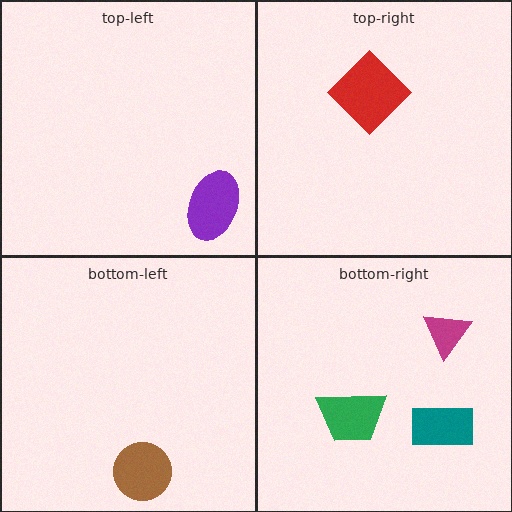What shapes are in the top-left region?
The purple ellipse.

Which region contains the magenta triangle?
The bottom-right region.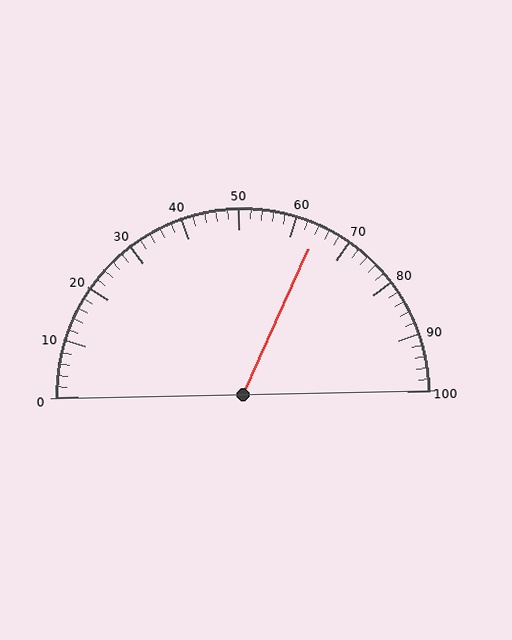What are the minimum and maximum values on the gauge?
The gauge ranges from 0 to 100.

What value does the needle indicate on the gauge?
The needle indicates approximately 64.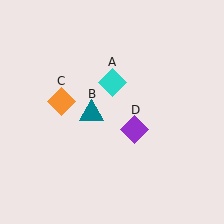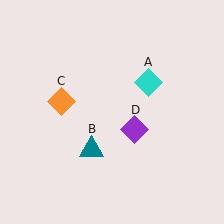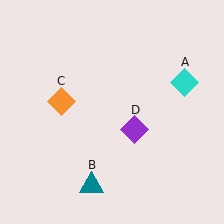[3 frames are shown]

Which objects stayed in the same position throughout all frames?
Orange diamond (object C) and purple diamond (object D) remained stationary.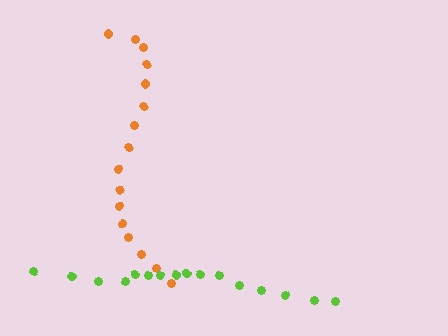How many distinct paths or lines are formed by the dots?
There are 2 distinct paths.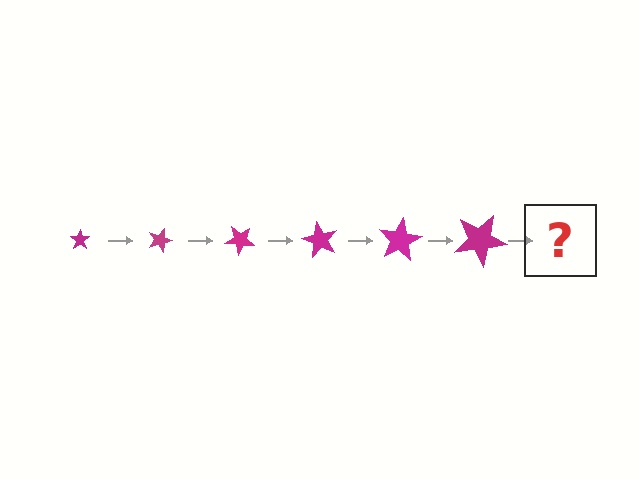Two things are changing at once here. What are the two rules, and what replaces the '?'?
The two rules are that the star grows larger each step and it rotates 20 degrees each step. The '?' should be a star, larger than the previous one and rotated 120 degrees from the start.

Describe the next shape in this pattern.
It should be a star, larger than the previous one and rotated 120 degrees from the start.